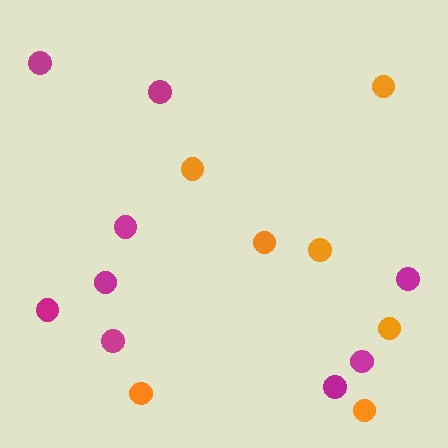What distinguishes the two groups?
There are 2 groups: one group of orange circles (7) and one group of magenta circles (9).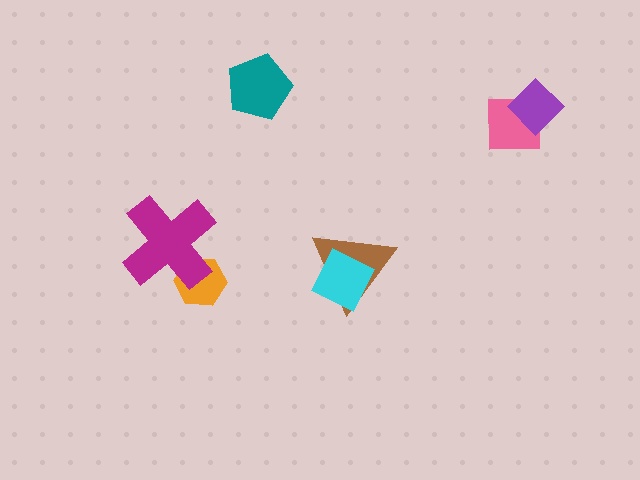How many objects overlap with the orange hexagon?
1 object overlaps with the orange hexagon.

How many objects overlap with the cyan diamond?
1 object overlaps with the cyan diamond.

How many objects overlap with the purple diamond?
1 object overlaps with the purple diamond.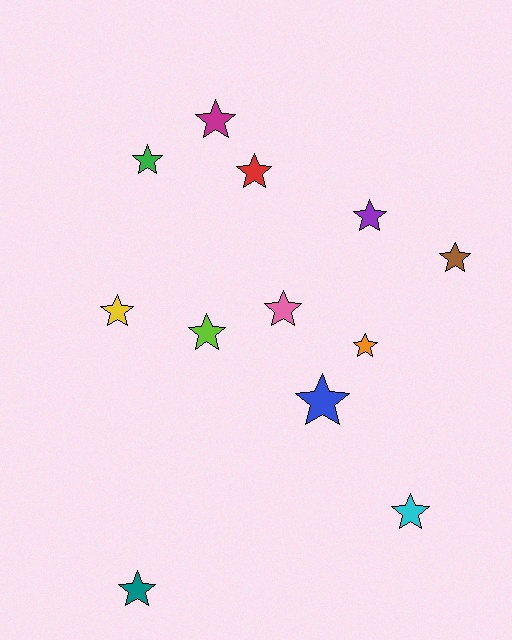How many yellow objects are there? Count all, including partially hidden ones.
There is 1 yellow object.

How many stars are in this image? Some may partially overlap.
There are 12 stars.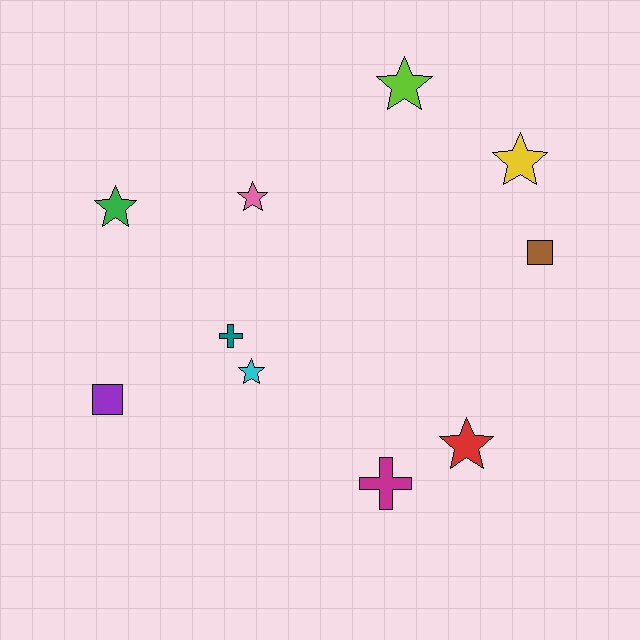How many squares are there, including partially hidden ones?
There are 2 squares.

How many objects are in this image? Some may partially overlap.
There are 10 objects.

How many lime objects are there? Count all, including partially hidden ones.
There is 1 lime object.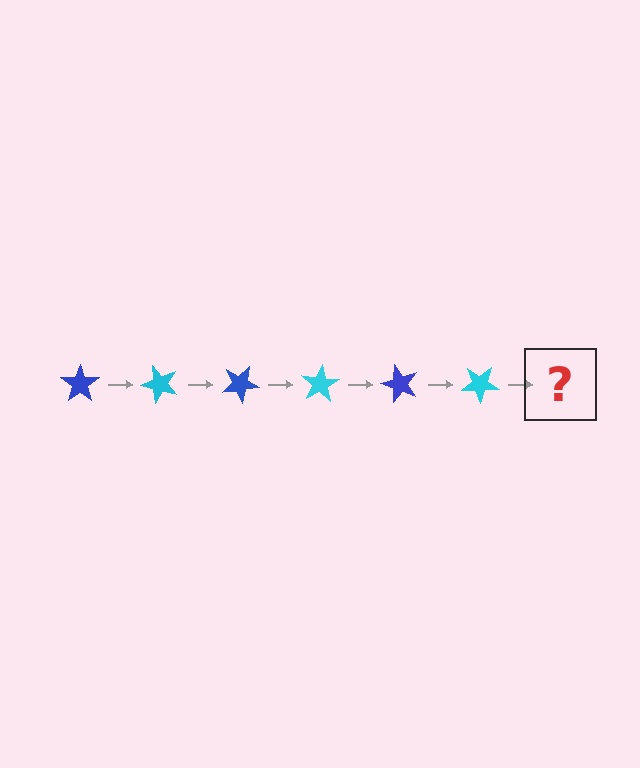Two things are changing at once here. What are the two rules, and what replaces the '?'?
The two rules are that it rotates 50 degrees each step and the color cycles through blue and cyan. The '?' should be a blue star, rotated 300 degrees from the start.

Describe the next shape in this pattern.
It should be a blue star, rotated 300 degrees from the start.